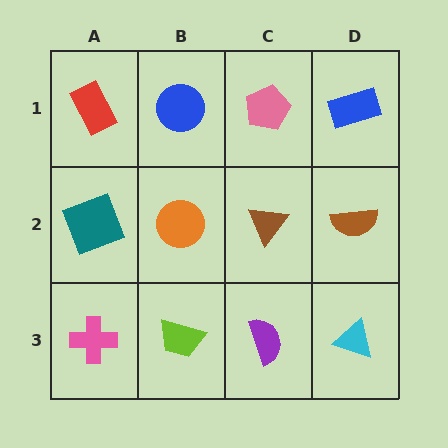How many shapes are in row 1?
4 shapes.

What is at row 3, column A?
A pink cross.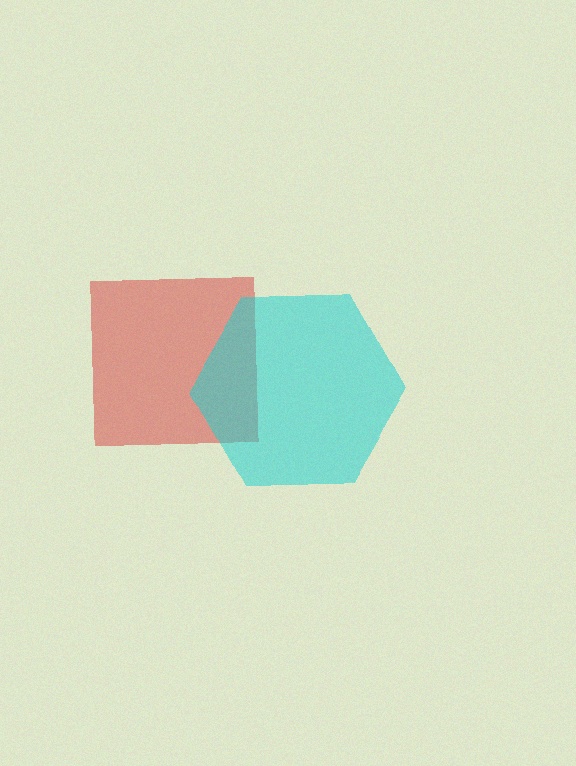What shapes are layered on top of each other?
The layered shapes are: a red square, a cyan hexagon.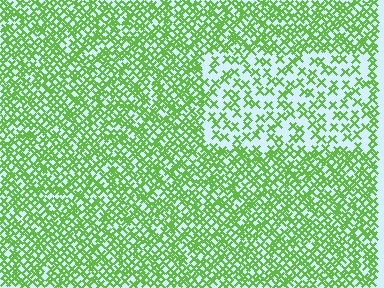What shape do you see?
I see a rectangle.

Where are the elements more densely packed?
The elements are more densely packed outside the rectangle boundary.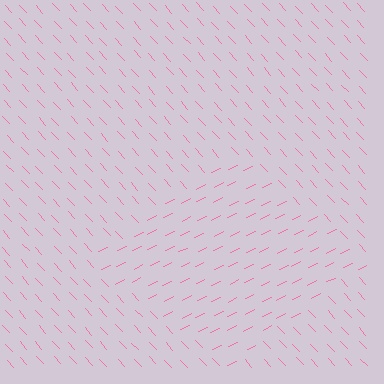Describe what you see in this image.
The image is filled with small pink line segments. A diamond region in the image has lines oriented differently from the surrounding lines, creating a visible texture boundary.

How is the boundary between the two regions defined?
The boundary is defined purely by a change in line orientation (approximately 73 degrees difference). All lines are the same color and thickness.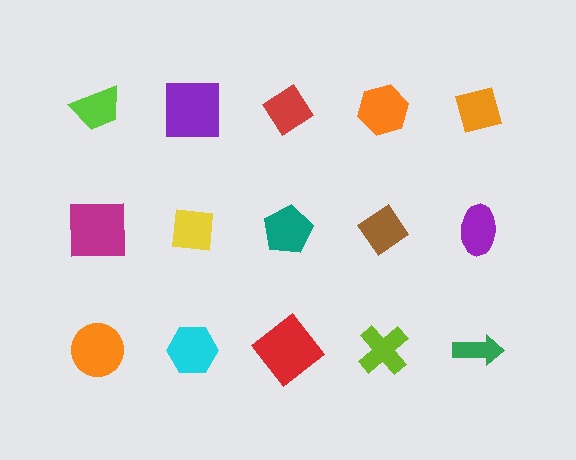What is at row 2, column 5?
A purple ellipse.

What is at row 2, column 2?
A yellow square.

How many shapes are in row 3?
5 shapes.